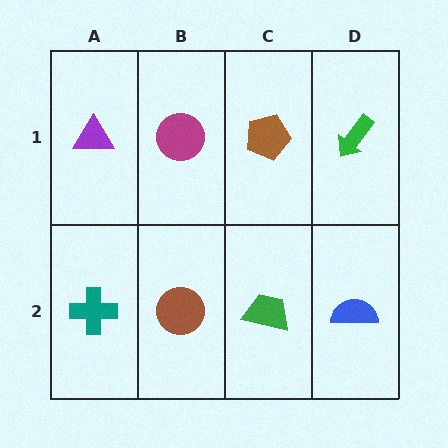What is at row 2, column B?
A brown circle.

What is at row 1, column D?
A green arrow.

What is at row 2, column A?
A teal cross.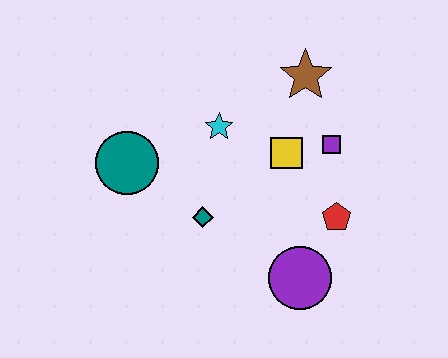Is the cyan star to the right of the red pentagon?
No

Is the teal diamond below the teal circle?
Yes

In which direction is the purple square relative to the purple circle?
The purple square is above the purple circle.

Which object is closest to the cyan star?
The yellow square is closest to the cyan star.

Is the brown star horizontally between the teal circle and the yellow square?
No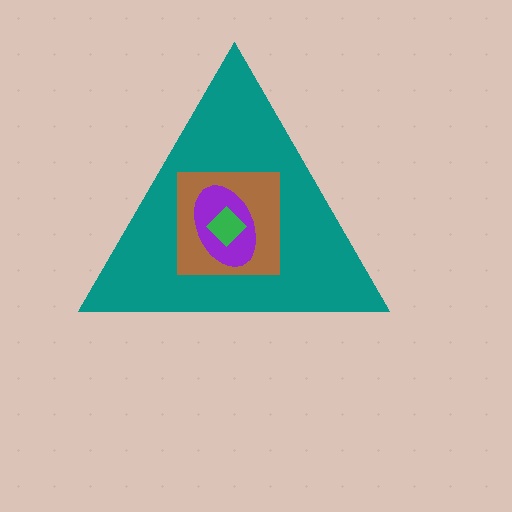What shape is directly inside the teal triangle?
The brown square.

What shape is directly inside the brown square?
The purple ellipse.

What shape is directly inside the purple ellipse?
The green diamond.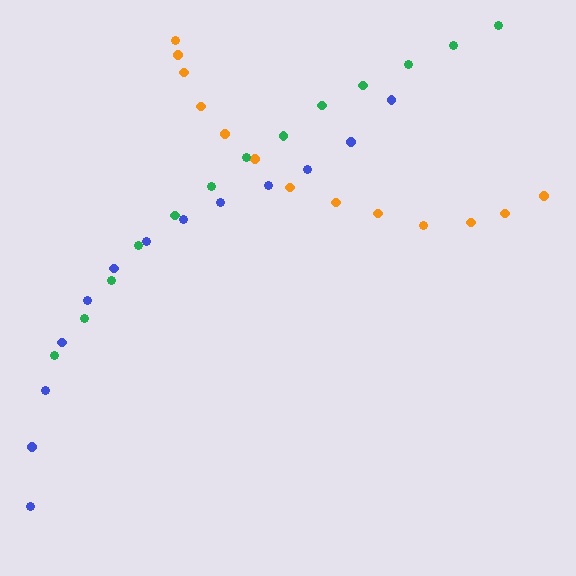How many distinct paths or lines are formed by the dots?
There are 3 distinct paths.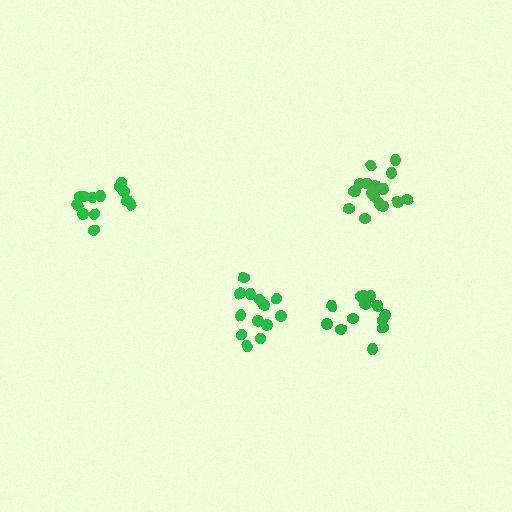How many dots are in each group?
Group 1: 13 dots, Group 2: 19 dots, Group 3: 14 dots, Group 4: 13 dots (59 total).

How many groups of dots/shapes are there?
There are 4 groups.